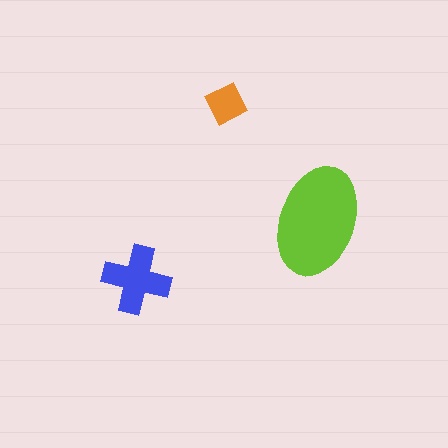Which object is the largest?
The lime ellipse.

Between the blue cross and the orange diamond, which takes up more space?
The blue cross.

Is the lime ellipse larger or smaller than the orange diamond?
Larger.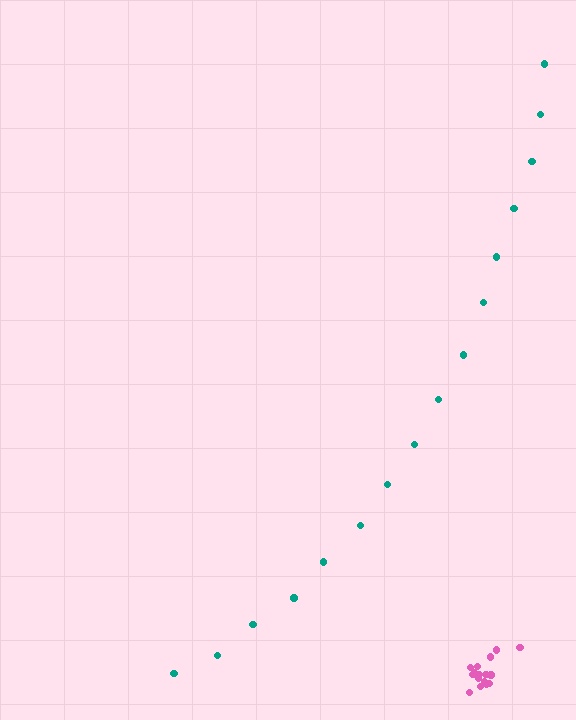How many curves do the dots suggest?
There are 2 distinct paths.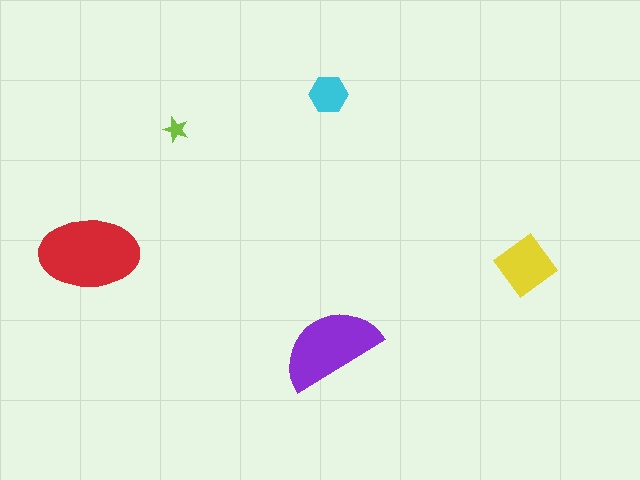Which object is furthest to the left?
The red ellipse is leftmost.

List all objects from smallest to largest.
The lime star, the cyan hexagon, the yellow diamond, the purple semicircle, the red ellipse.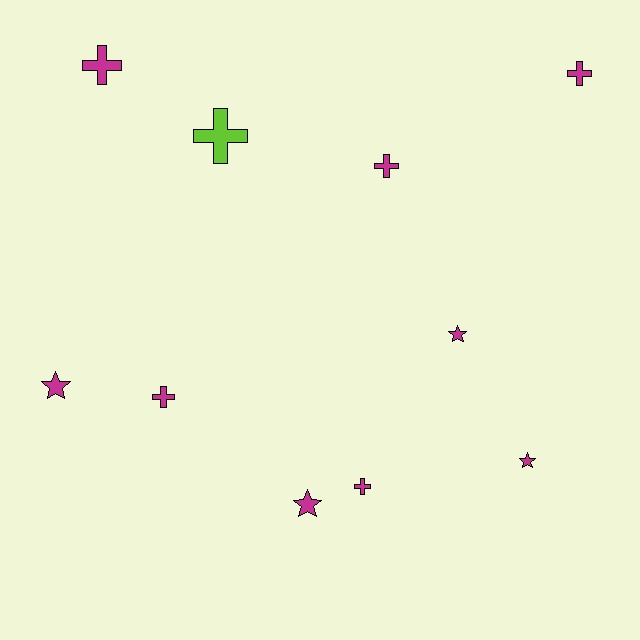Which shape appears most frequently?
Cross, with 6 objects.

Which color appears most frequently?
Magenta, with 9 objects.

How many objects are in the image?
There are 10 objects.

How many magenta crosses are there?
There are 5 magenta crosses.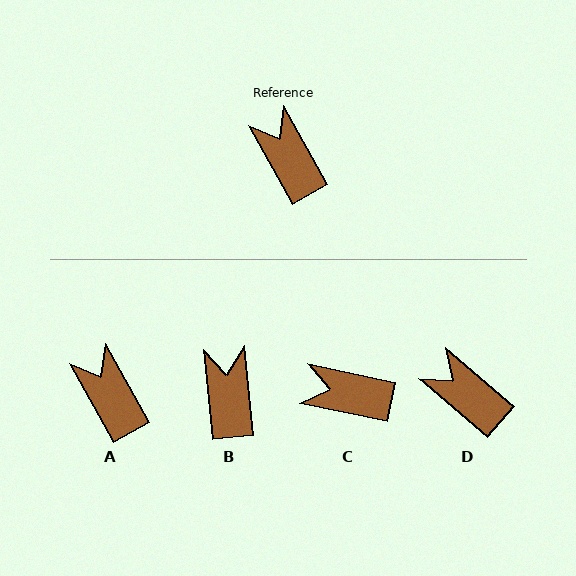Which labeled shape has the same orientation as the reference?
A.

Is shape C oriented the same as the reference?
No, it is off by about 49 degrees.